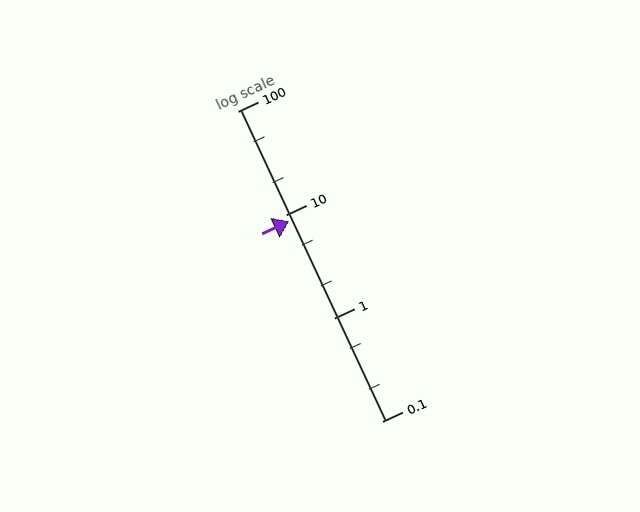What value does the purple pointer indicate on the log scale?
The pointer indicates approximately 8.6.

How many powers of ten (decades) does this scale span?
The scale spans 3 decades, from 0.1 to 100.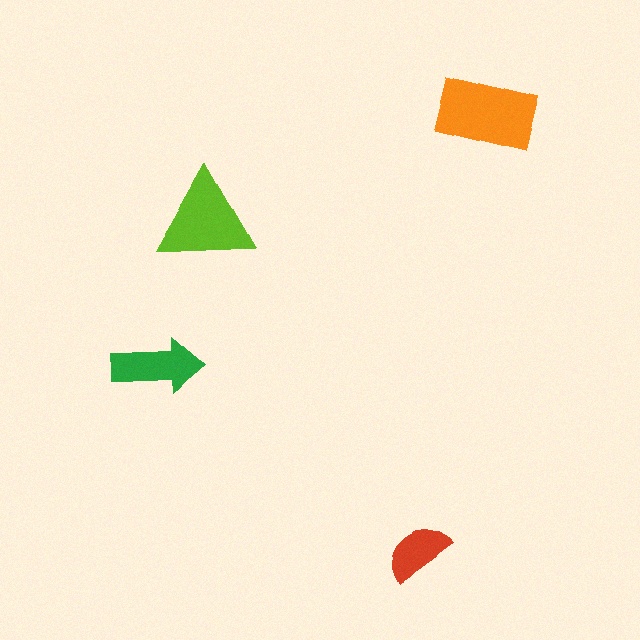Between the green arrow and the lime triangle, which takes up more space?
The lime triangle.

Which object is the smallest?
The red semicircle.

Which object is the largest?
The orange rectangle.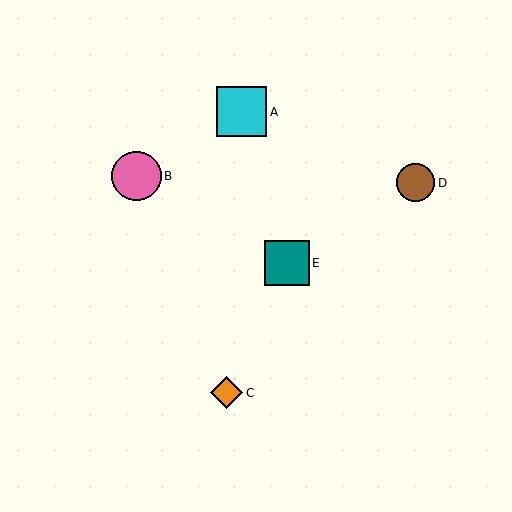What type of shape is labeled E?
Shape E is a teal square.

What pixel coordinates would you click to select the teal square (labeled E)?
Click at (287, 263) to select the teal square E.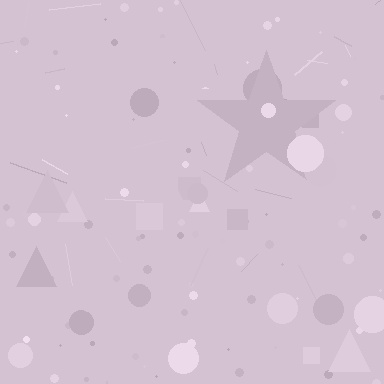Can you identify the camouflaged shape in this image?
The camouflaged shape is a star.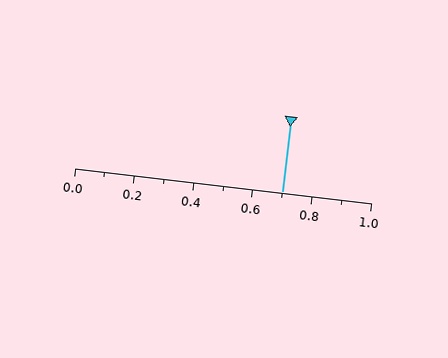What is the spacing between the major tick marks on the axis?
The major ticks are spaced 0.2 apart.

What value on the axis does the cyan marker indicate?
The marker indicates approximately 0.7.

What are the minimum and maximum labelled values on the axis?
The axis runs from 0.0 to 1.0.